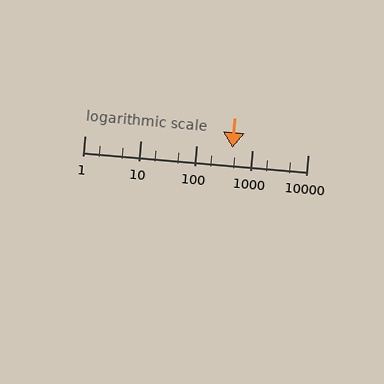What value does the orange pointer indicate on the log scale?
The pointer indicates approximately 450.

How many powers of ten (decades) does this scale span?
The scale spans 4 decades, from 1 to 10000.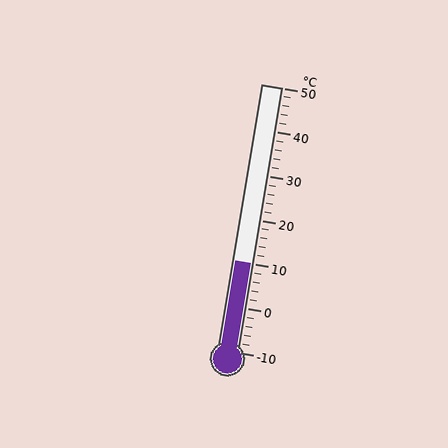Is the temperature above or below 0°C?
The temperature is above 0°C.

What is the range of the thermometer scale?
The thermometer scale ranges from -10°C to 50°C.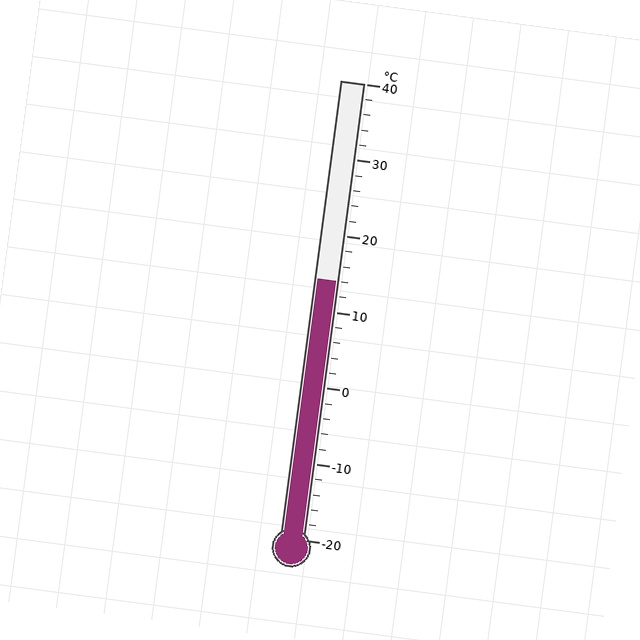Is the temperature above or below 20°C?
The temperature is below 20°C.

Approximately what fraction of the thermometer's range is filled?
The thermometer is filled to approximately 55% of its range.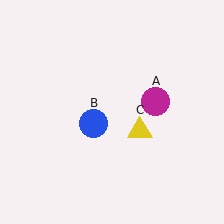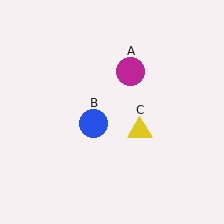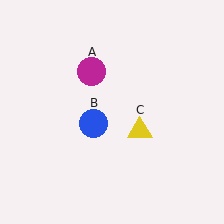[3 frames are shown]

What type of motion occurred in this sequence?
The magenta circle (object A) rotated counterclockwise around the center of the scene.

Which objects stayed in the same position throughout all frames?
Blue circle (object B) and yellow triangle (object C) remained stationary.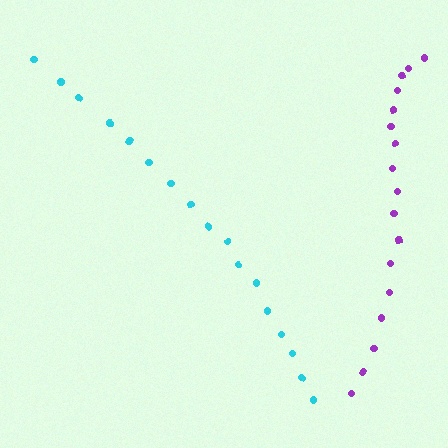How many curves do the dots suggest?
There are 2 distinct paths.